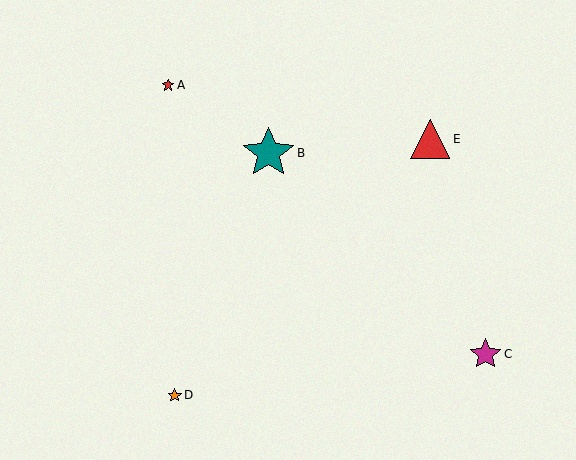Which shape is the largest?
The teal star (labeled B) is the largest.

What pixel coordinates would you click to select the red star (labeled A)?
Click at (168, 85) to select the red star A.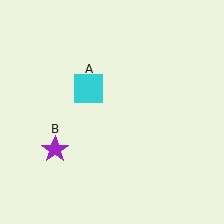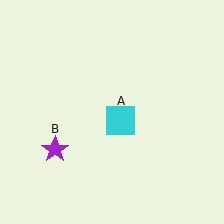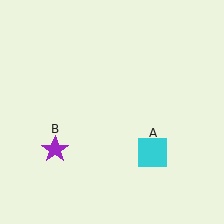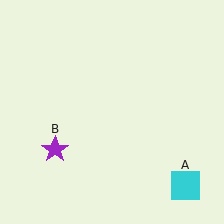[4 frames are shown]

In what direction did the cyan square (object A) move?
The cyan square (object A) moved down and to the right.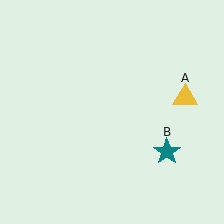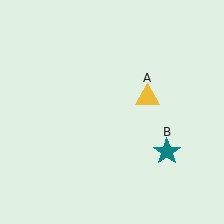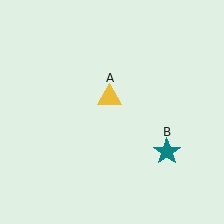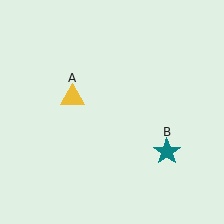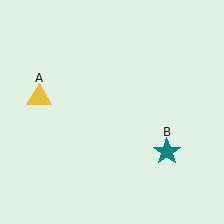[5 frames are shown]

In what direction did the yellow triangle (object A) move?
The yellow triangle (object A) moved left.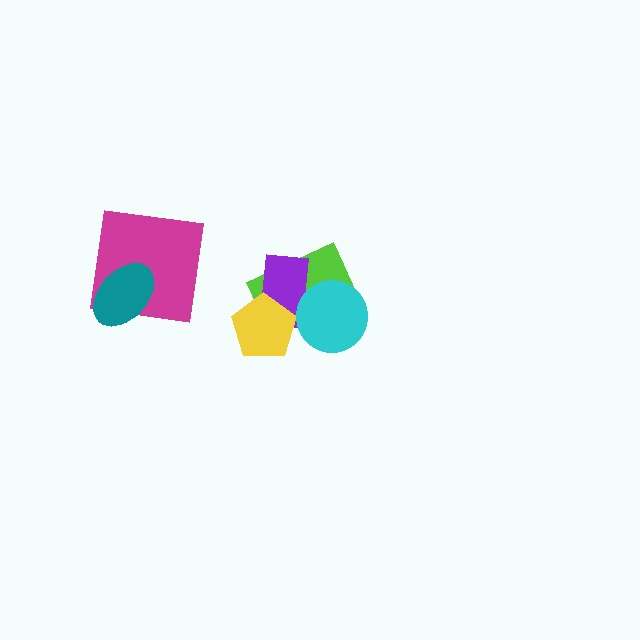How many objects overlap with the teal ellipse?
1 object overlaps with the teal ellipse.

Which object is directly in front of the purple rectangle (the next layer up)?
The yellow pentagon is directly in front of the purple rectangle.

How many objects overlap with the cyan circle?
2 objects overlap with the cyan circle.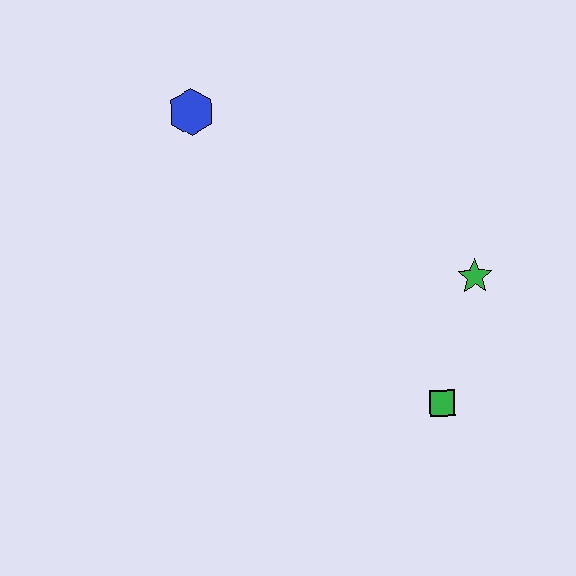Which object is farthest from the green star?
The blue hexagon is farthest from the green star.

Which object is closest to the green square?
The green star is closest to the green square.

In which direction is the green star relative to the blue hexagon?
The green star is to the right of the blue hexagon.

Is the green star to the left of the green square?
No